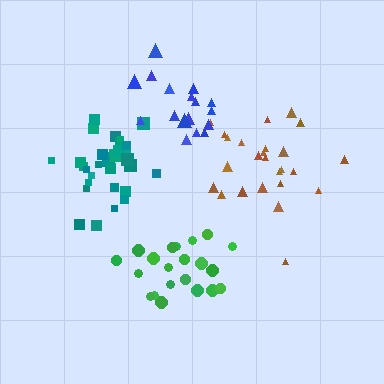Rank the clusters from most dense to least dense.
teal, green, brown, blue.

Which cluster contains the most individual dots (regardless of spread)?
Teal (32).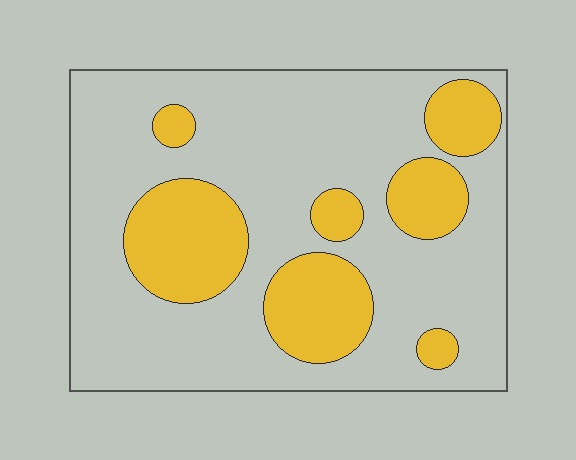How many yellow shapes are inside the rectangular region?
7.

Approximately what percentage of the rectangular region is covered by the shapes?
Approximately 25%.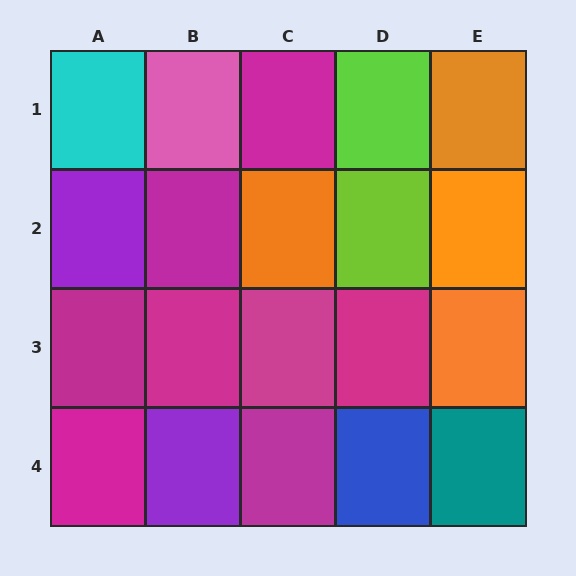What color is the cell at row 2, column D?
Lime.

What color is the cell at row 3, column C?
Magenta.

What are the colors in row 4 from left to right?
Magenta, purple, magenta, blue, teal.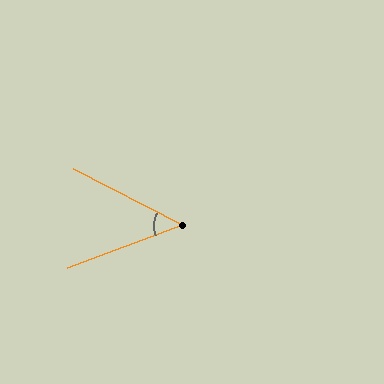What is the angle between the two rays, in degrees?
Approximately 48 degrees.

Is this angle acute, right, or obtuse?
It is acute.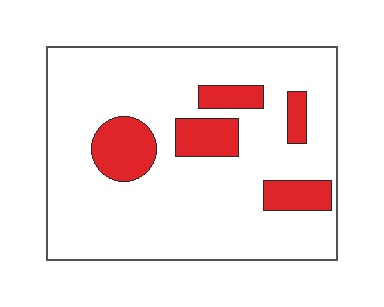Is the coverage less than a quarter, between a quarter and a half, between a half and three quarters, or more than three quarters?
Less than a quarter.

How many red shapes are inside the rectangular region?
5.